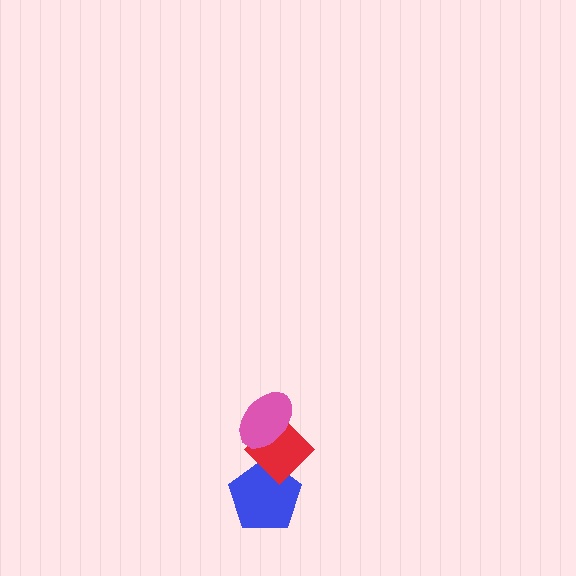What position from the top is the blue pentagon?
The blue pentagon is 3rd from the top.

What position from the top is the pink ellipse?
The pink ellipse is 1st from the top.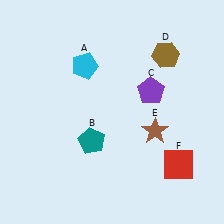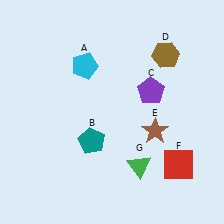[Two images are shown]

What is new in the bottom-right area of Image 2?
A green triangle (G) was added in the bottom-right area of Image 2.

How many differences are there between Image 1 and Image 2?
There is 1 difference between the two images.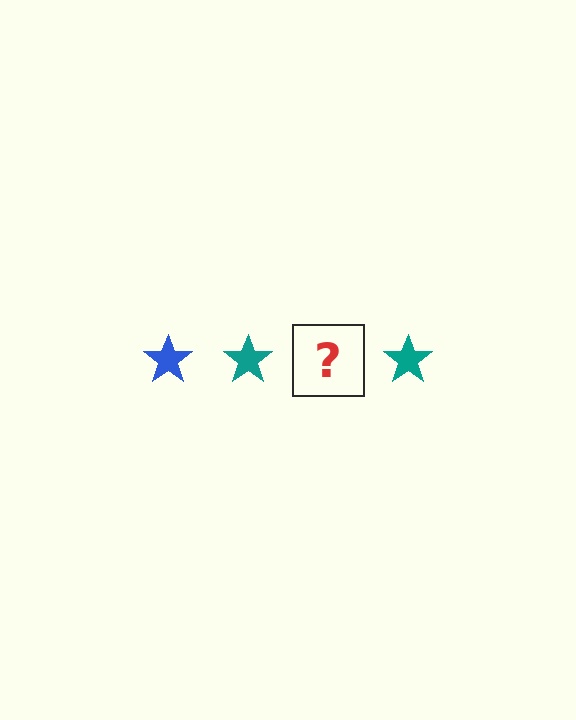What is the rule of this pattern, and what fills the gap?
The rule is that the pattern cycles through blue, teal stars. The gap should be filled with a blue star.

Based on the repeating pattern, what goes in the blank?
The blank should be a blue star.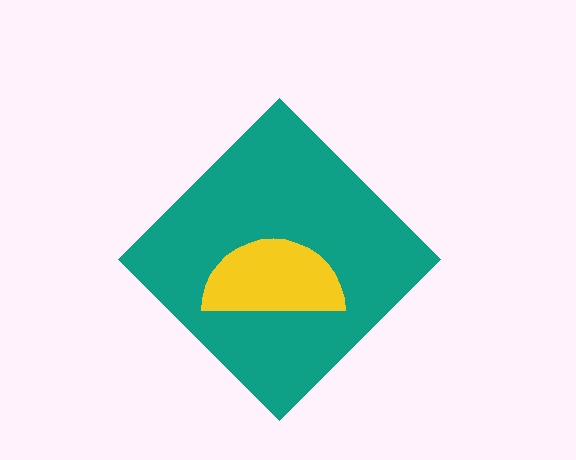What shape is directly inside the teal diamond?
The yellow semicircle.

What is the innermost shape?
The yellow semicircle.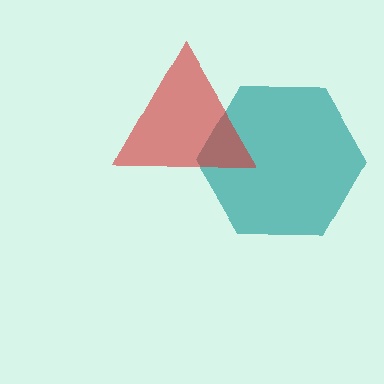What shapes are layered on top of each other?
The layered shapes are: a teal hexagon, a red triangle.